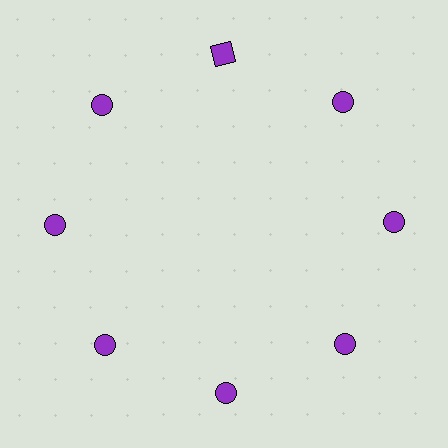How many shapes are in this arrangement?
There are 8 shapes arranged in a ring pattern.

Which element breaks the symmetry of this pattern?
The purple square at roughly the 12 o'clock position breaks the symmetry. All other shapes are purple circles.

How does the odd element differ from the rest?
It has a different shape: square instead of circle.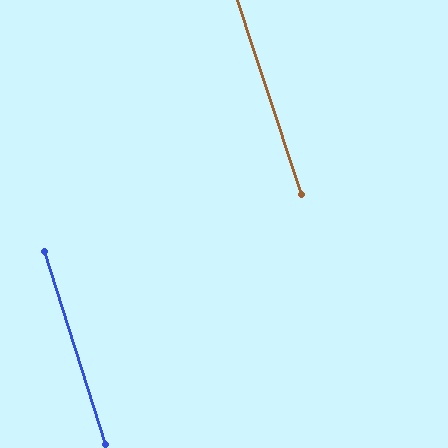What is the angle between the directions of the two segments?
Approximately 0 degrees.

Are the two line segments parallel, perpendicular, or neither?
Parallel — their directions differ by only 0.5°.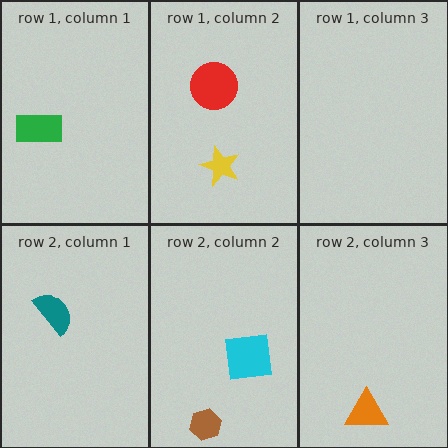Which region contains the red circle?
The row 1, column 2 region.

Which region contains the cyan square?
The row 2, column 2 region.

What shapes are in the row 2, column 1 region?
The teal semicircle.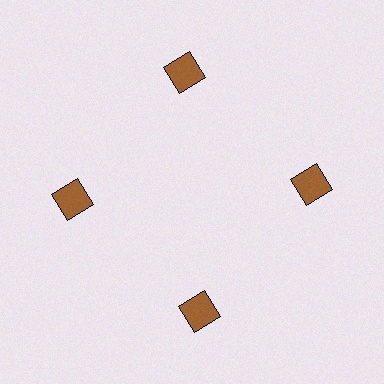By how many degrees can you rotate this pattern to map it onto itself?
The pattern maps onto itself every 90 degrees of rotation.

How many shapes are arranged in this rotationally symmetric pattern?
There are 4 shapes, arranged in 4 groups of 1.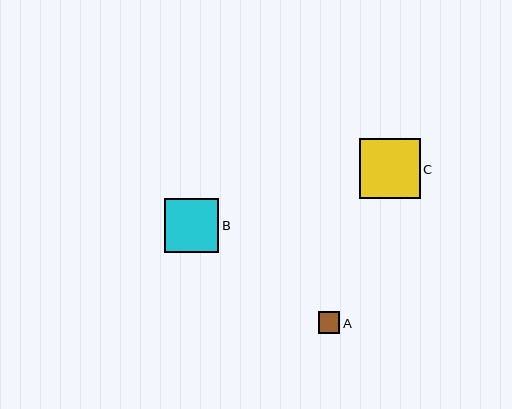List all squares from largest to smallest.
From largest to smallest: C, B, A.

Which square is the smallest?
Square A is the smallest with a size of approximately 21 pixels.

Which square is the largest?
Square C is the largest with a size of approximately 60 pixels.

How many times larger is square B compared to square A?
Square B is approximately 2.5 times the size of square A.